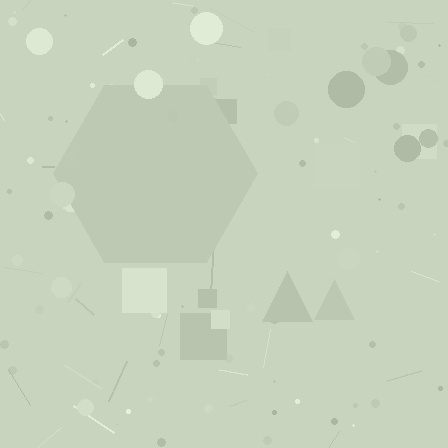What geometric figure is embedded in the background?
A hexagon is embedded in the background.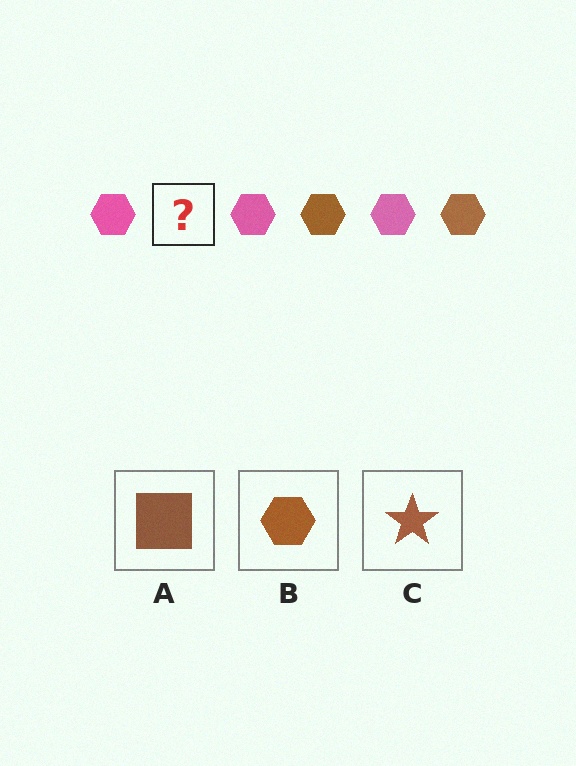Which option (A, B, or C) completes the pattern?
B.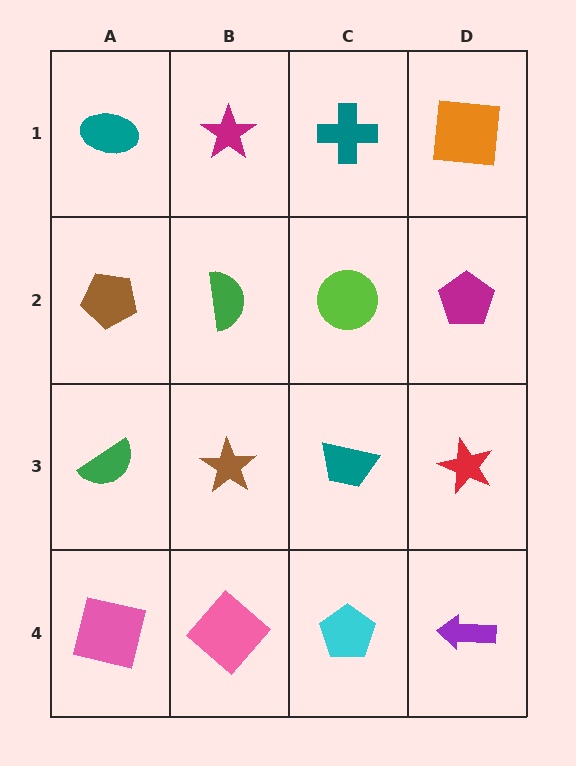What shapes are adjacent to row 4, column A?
A green semicircle (row 3, column A), a pink diamond (row 4, column B).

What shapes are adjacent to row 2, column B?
A magenta star (row 1, column B), a brown star (row 3, column B), a brown pentagon (row 2, column A), a lime circle (row 2, column C).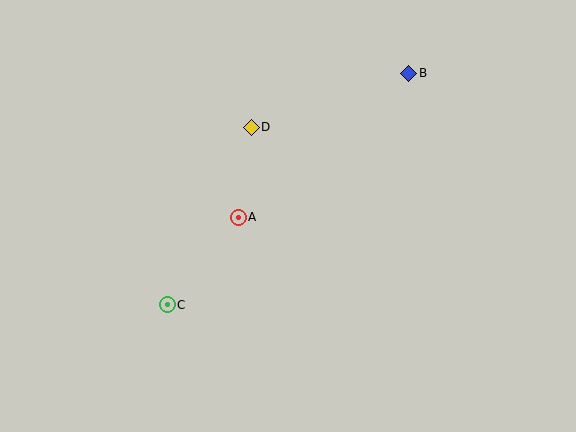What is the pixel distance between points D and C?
The distance between D and C is 196 pixels.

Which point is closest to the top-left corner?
Point D is closest to the top-left corner.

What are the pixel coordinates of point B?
Point B is at (409, 73).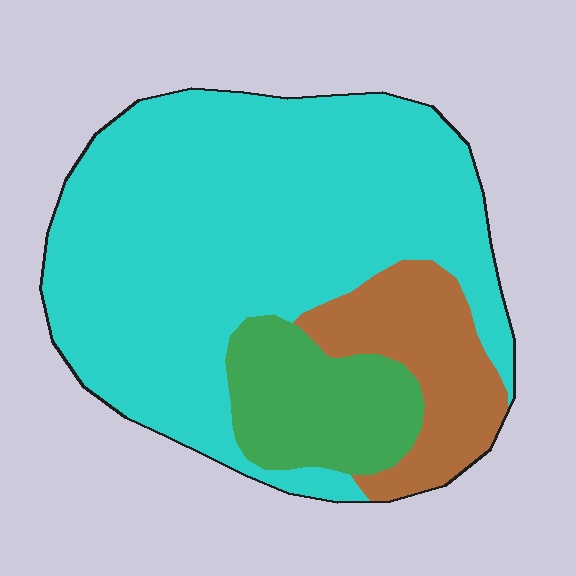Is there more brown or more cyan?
Cyan.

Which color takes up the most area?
Cyan, at roughly 70%.